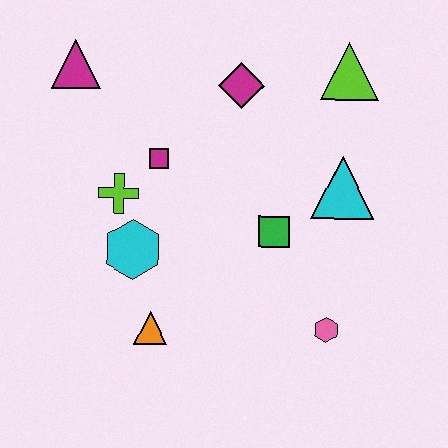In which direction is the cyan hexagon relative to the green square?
The cyan hexagon is to the left of the green square.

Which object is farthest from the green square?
The magenta triangle is farthest from the green square.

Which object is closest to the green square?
The cyan triangle is closest to the green square.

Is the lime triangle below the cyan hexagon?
No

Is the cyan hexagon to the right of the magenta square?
No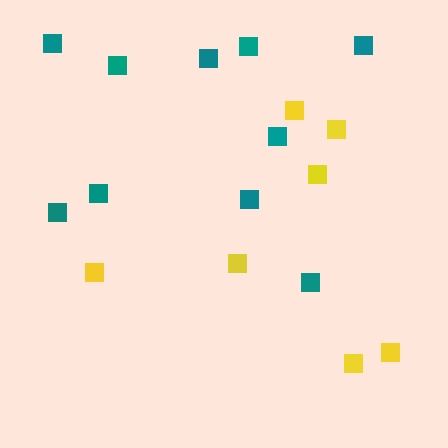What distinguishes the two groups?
There are 2 groups: one group of teal squares (10) and one group of yellow squares (7).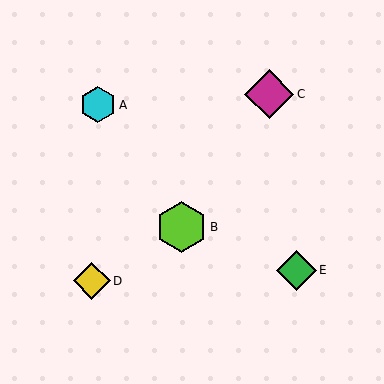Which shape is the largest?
The lime hexagon (labeled B) is the largest.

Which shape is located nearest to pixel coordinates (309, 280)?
The green diamond (labeled E) at (296, 270) is nearest to that location.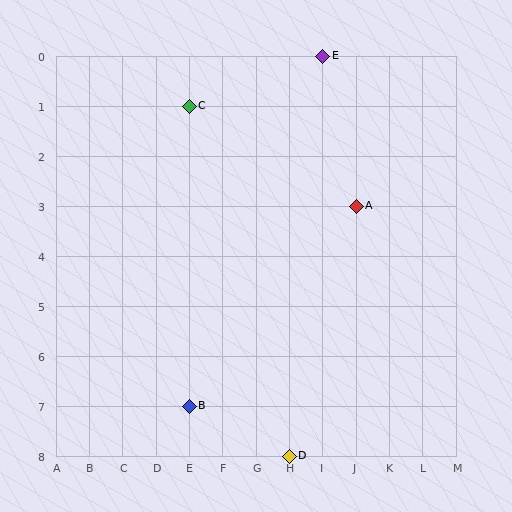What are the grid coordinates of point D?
Point D is at grid coordinates (H, 8).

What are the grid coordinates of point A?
Point A is at grid coordinates (J, 3).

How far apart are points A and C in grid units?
Points A and C are 5 columns and 2 rows apart (about 5.4 grid units diagonally).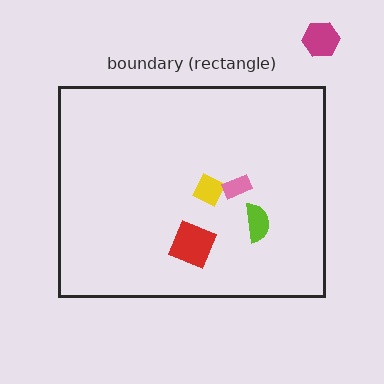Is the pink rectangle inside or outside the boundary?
Inside.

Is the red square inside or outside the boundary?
Inside.